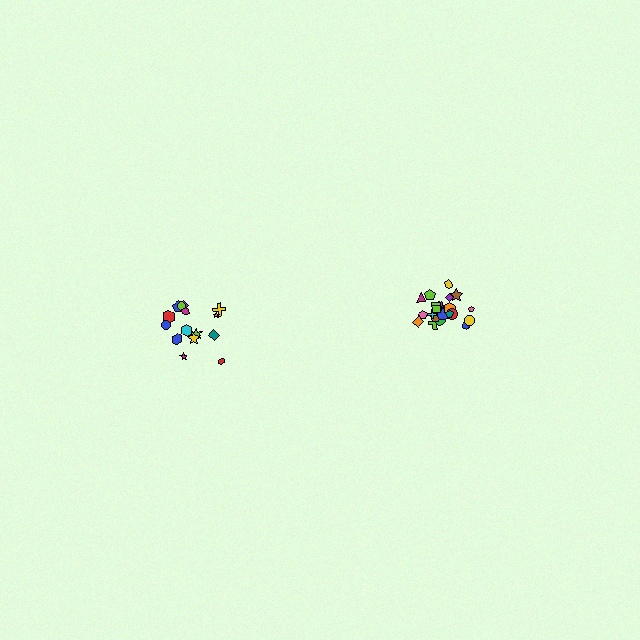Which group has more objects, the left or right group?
The right group.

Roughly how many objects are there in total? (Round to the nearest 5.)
Roughly 35 objects in total.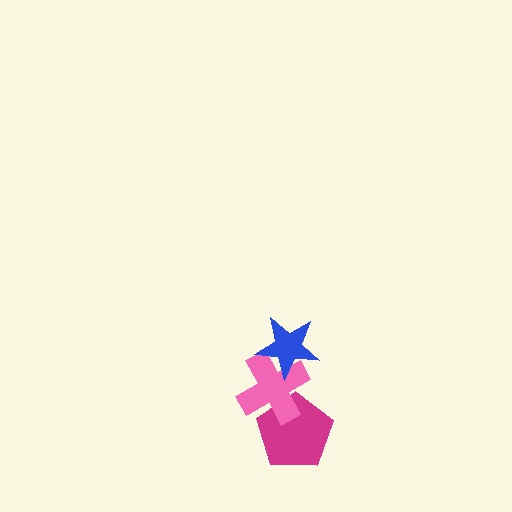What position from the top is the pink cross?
The pink cross is 2nd from the top.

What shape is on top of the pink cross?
The blue star is on top of the pink cross.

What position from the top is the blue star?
The blue star is 1st from the top.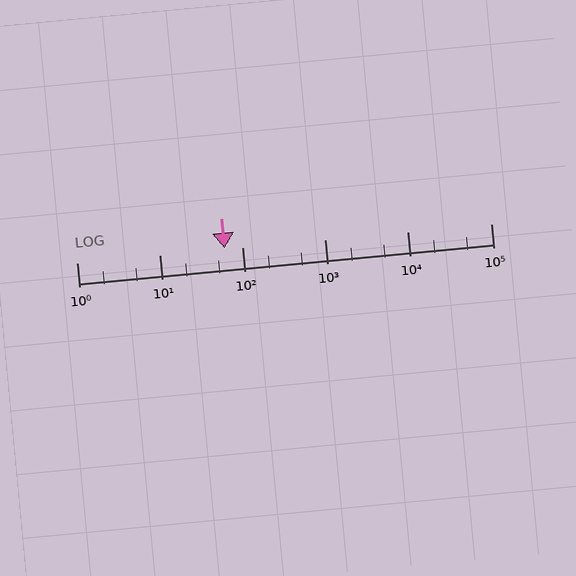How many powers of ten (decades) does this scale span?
The scale spans 5 decades, from 1 to 100000.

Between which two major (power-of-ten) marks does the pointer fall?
The pointer is between 10 and 100.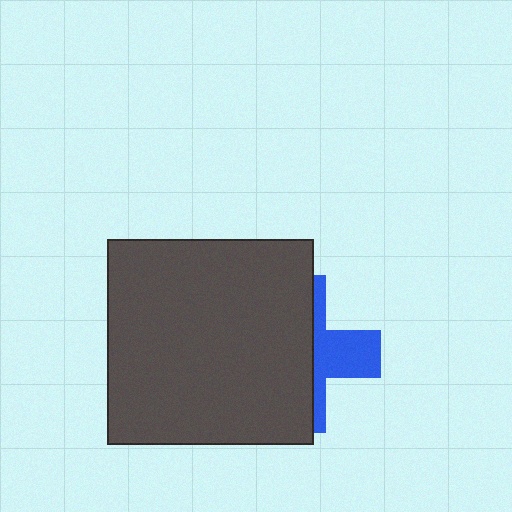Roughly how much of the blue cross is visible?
A small part of it is visible (roughly 36%).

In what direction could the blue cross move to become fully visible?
The blue cross could move right. That would shift it out from behind the dark gray square entirely.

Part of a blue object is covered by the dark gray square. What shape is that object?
It is a cross.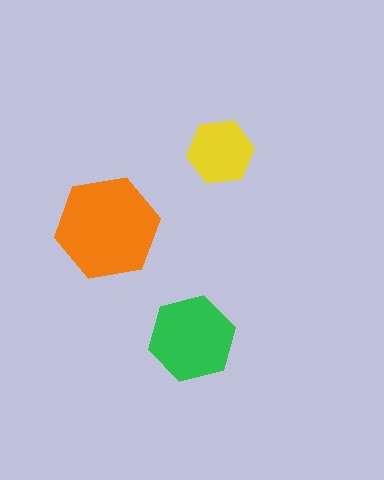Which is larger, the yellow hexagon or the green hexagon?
The green one.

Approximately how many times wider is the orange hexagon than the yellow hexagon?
About 1.5 times wider.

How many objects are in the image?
There are 3 objects in the image.